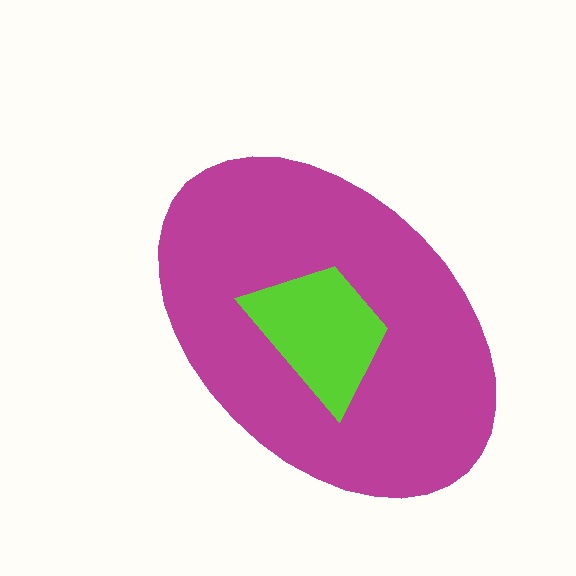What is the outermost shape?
The magenta ellipse.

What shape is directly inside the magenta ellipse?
The lime trapezoid.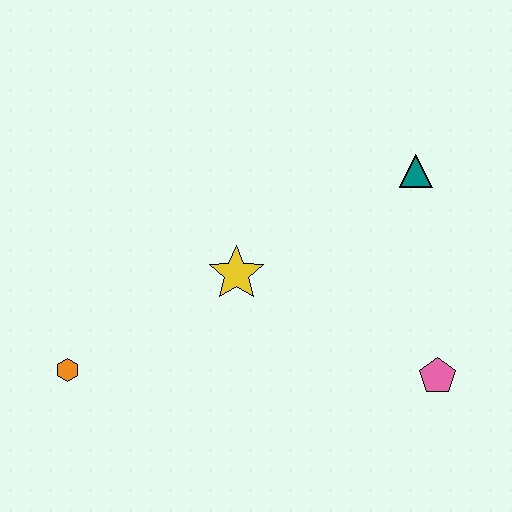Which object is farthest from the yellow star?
The pink pentagon is farthest from the yellow star.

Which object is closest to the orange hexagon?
The yellow star is closest to the orange hexagon.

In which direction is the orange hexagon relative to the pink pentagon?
The orange hexagon is to the left of the pink pentagon.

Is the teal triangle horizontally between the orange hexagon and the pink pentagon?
Yes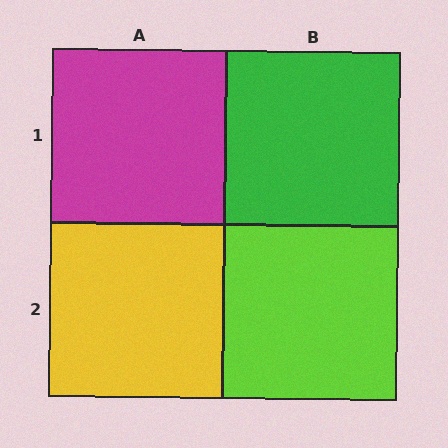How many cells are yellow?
1 cell is yellow.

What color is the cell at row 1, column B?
Green.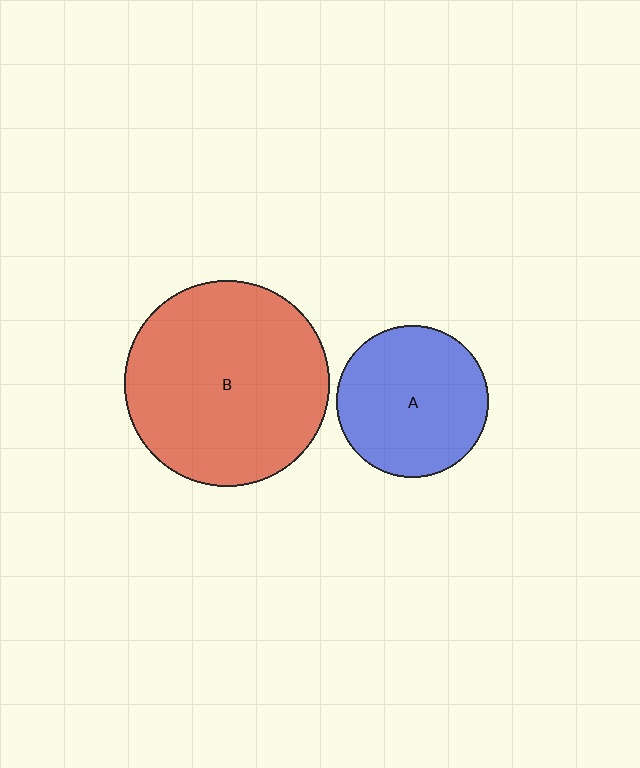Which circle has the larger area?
Circle B (red).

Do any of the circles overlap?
No, none of the circles overlap.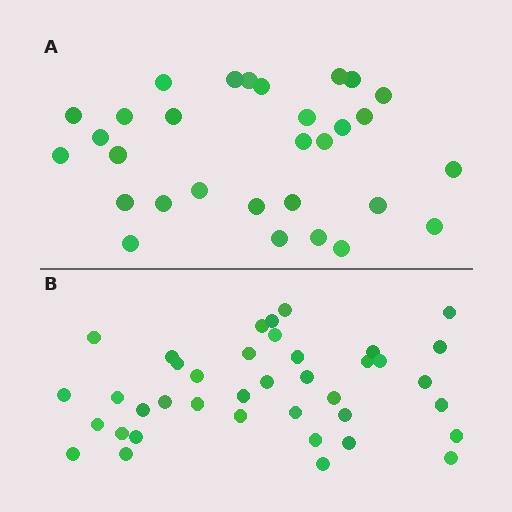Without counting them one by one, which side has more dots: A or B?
Region B (the bottom region) has more dots.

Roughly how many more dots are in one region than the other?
Region B has roughly 8 or so more dots than region A.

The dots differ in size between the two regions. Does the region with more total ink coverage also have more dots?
No. Region A has more total ink coverage because its dots are larger, but region B actually contains more individual dots. Total area can be misleading — the number of items is what matters here.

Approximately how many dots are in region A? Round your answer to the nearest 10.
About 30 dots.